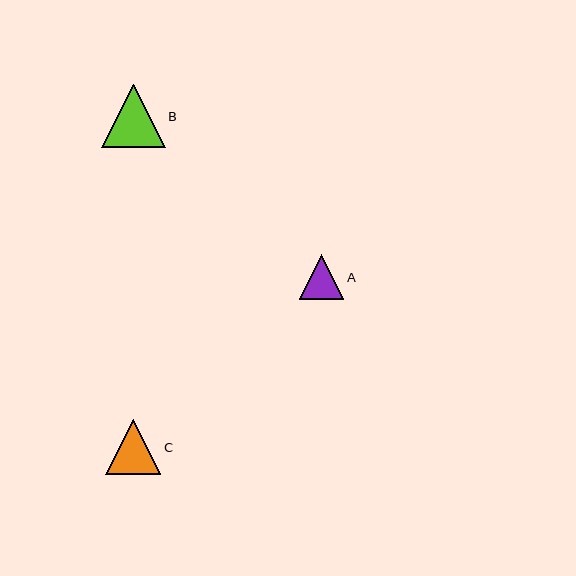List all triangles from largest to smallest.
From largest to smallest: B, C, A.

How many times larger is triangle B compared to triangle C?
Triangle B is approximately 1.2 times the size of triangle C.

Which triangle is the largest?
Triangle B is the largest with a size of approximately 64 pixels.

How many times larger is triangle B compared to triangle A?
Triangle B is approximately 1.4 times the size of triangle A.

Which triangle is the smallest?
Triangle A is the smallest with a size of approximately 44 pixels.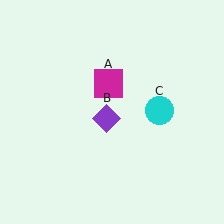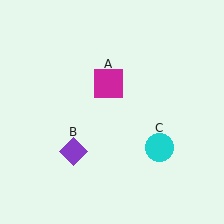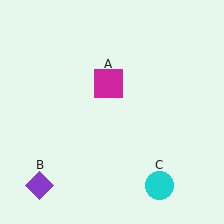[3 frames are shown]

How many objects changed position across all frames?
2 objects changed position: purple diamond (object B), cyan circle (object C).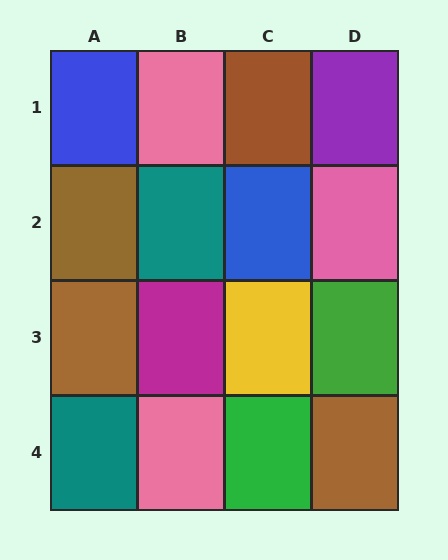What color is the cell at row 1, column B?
Pink.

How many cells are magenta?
1 cell is magenta.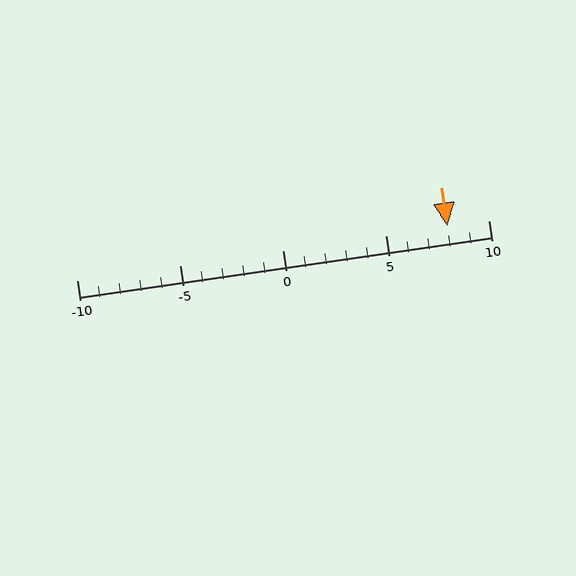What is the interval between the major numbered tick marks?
The major tick marks are spaced 5 units apart.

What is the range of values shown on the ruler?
The ruler shows values from -10 to 10.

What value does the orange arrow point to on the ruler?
The orange arrow points to approximately 8.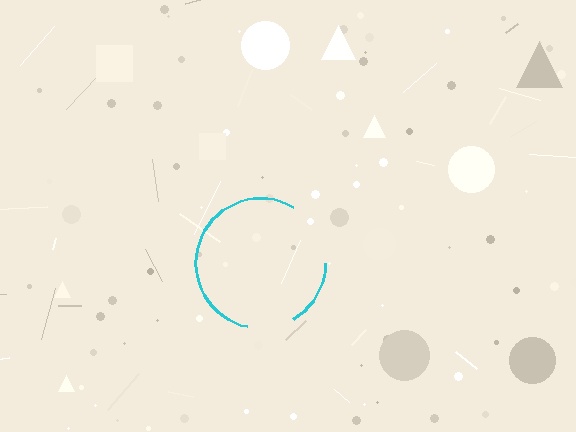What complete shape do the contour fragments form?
The contour fragments form a circle.